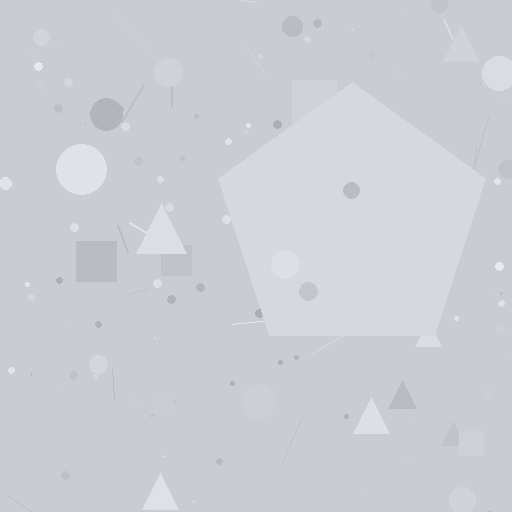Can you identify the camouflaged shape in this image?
The camouflaged shape is a pentagon.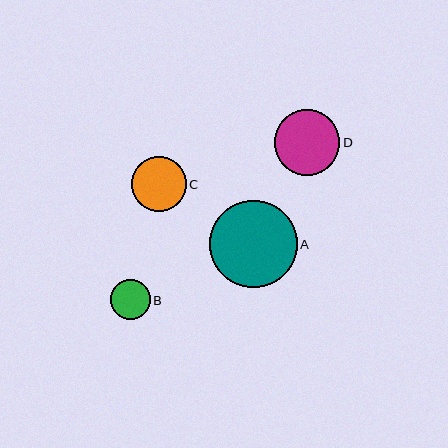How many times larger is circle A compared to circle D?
Circle A is approximately 1.3 times the size of circle D.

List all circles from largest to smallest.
From largest to smallest: A, D, C, B.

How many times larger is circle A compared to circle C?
Circle A is approximately 1.6 times the size of circle C.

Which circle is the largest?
Circle A is the largest with a size of approximately 88 pixels.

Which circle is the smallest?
Circle B is the smallest with a size of approximately 40 pixels.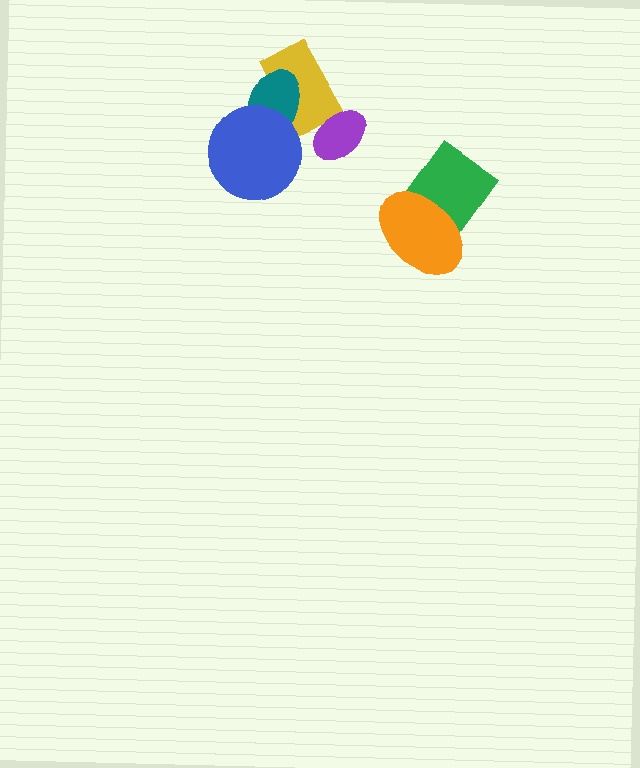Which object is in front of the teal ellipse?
The blue circle is in front of the teal ellipse.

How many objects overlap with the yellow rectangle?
2 objects overlap with the yellow rectangle.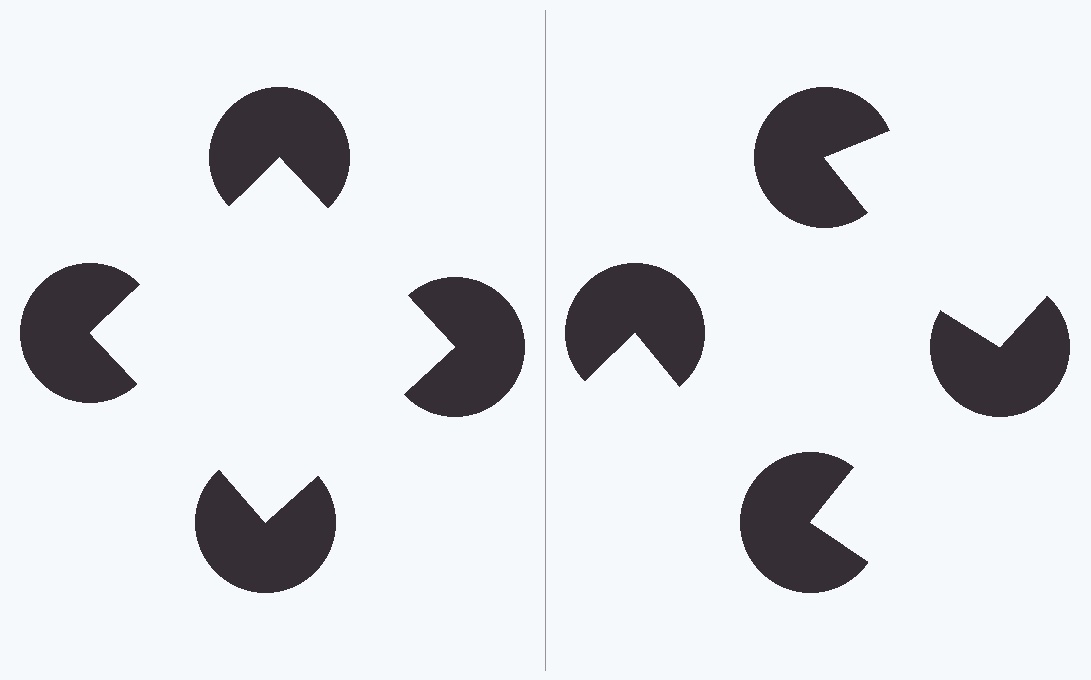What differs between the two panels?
The pac-man discs are positioned identically on both sides; only the wedge orientations differ. On the left they align to a square; on the right they are misaligned.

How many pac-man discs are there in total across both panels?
8 — 4 on each side.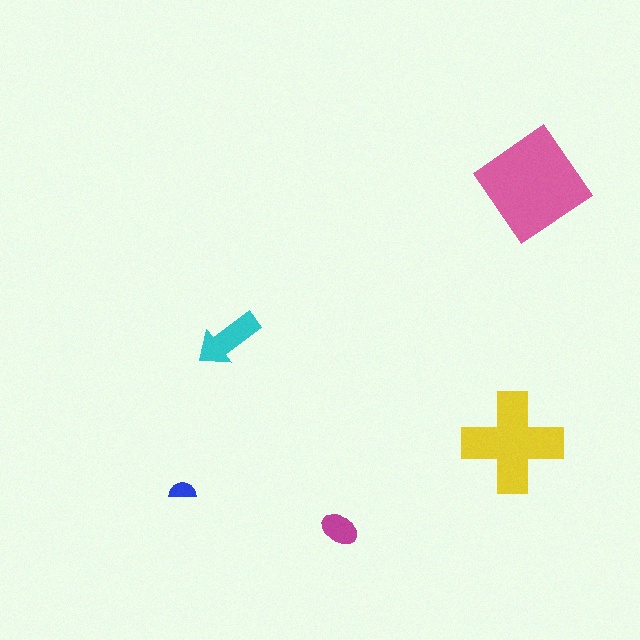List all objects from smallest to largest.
The blue semicircle, the magenta ellipse, the cyan arrow, the yellow cross, the pink diamond.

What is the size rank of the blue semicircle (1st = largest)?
5th.